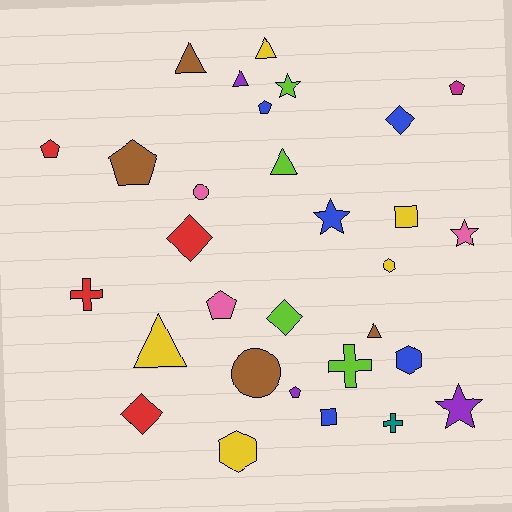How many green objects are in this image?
There are no green objects.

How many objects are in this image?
There are 30 objects.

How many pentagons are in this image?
There are 6 pentagons.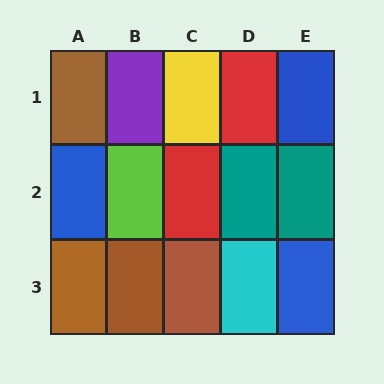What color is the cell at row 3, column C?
Brown.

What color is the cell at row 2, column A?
Blue.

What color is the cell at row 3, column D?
Cyan.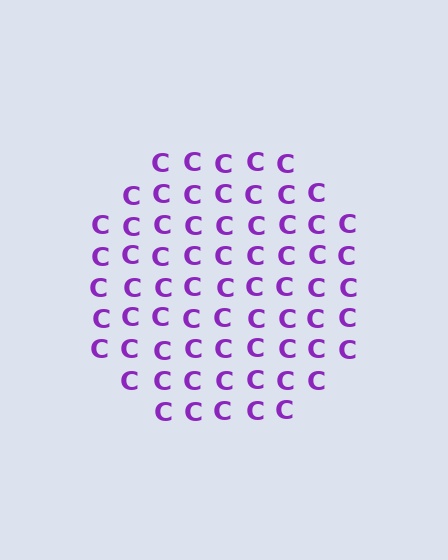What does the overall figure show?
The overall figure shows a circle.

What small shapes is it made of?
It is made of small letter C's.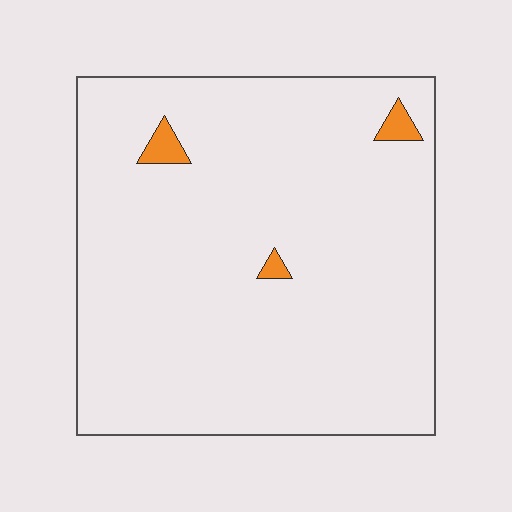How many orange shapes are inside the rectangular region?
3.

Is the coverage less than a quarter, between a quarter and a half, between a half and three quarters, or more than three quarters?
Less than a quarter.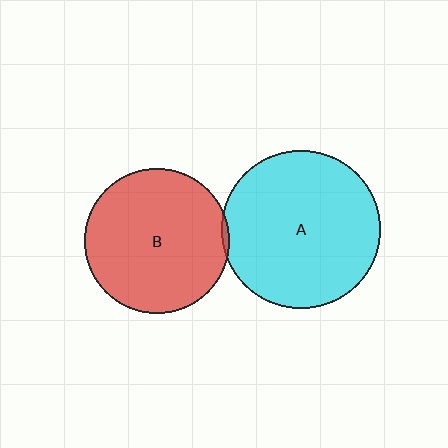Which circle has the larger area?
Circle A (cyan).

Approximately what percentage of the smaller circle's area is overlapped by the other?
Approximately 5%.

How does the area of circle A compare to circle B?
Approximately 1.2 times.